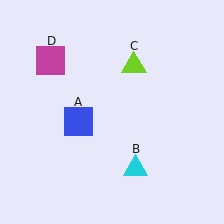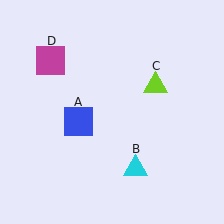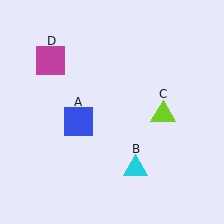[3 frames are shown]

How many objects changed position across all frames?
1 object changed position: lime triangle (object C).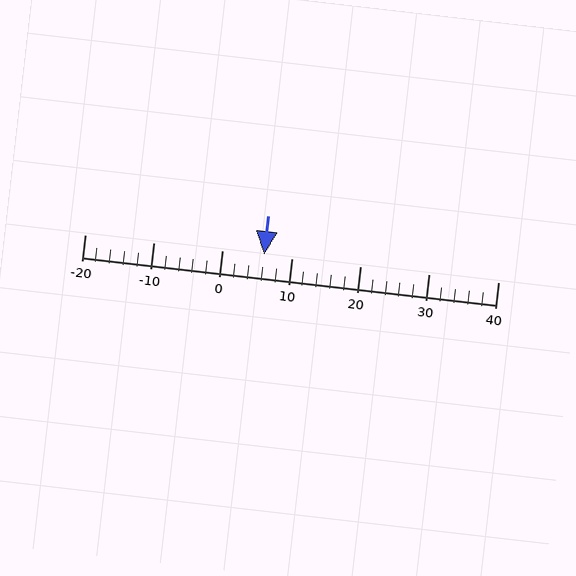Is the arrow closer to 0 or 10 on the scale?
The arrow is closer to 10.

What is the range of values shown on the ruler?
The ruler shows values from -20 to 40.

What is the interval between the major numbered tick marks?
The major tick marks are spaced 10 units apart.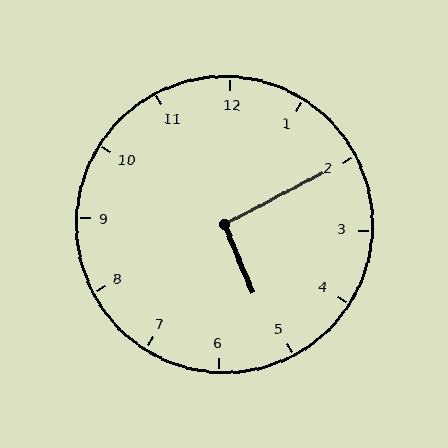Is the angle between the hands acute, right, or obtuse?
It is right.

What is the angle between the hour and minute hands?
Approximately 95 degrees.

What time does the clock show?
5:10.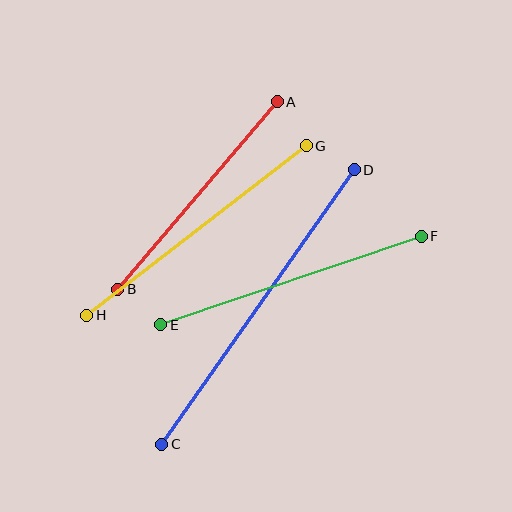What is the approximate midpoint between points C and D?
The midpoint is at approximately (258, 307) pixels.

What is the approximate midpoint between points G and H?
The midpoint is at approximately (197, 231) pixels.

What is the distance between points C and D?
The distance is approximately 335 pixels.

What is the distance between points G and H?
The distance is approximately 277 pixels.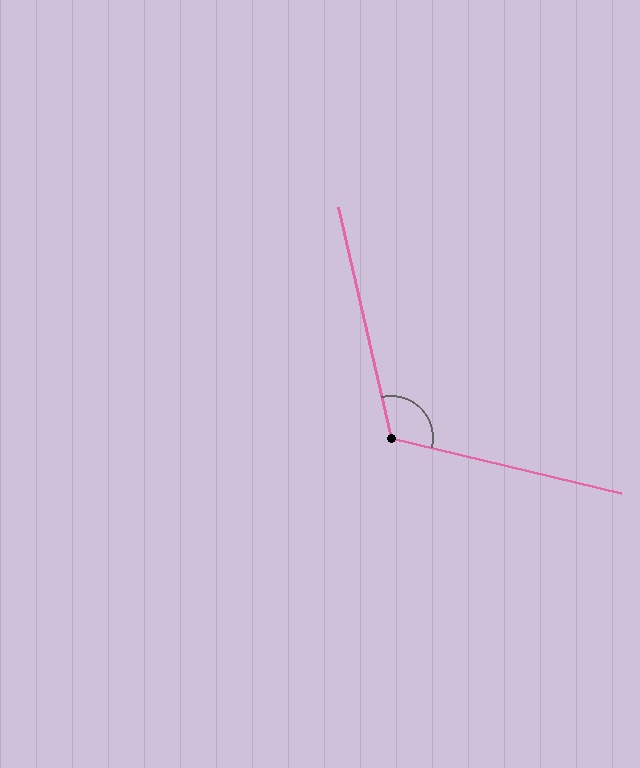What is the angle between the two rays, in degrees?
Approximately 116 degrees.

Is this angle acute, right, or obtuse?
It is obtuse.